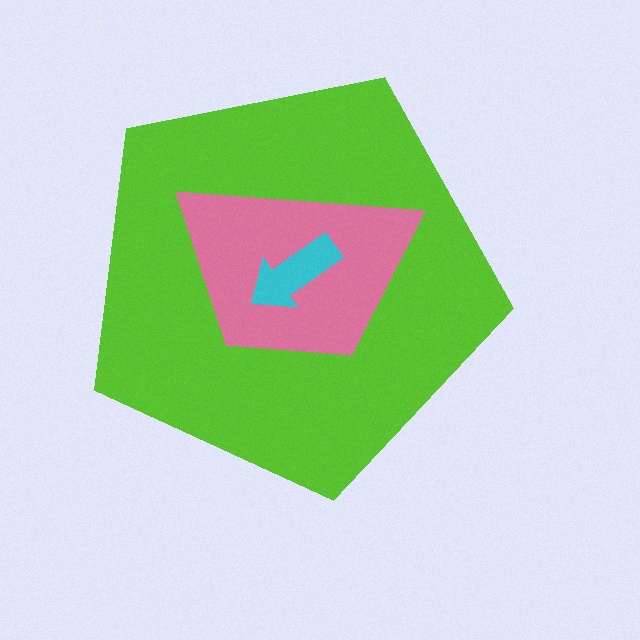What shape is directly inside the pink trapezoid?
The cyan arrow.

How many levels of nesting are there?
3.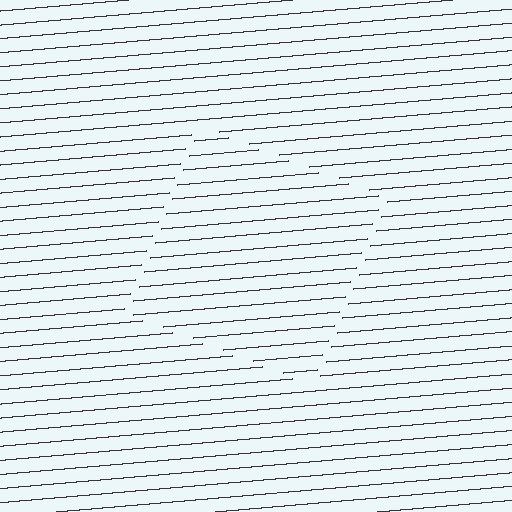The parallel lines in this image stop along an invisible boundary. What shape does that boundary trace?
An illusory square. The interior of the shape contains the same grating, shifted by half a period — the contour is defined by the phase discontinuity where line-ends from the inner and outer gratings abut.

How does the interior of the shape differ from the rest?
The interior of the shape contains the same grating, shifted by half a period — the contour is defined by the phase discontinuity where line-ends from the inner and outer gratings abut.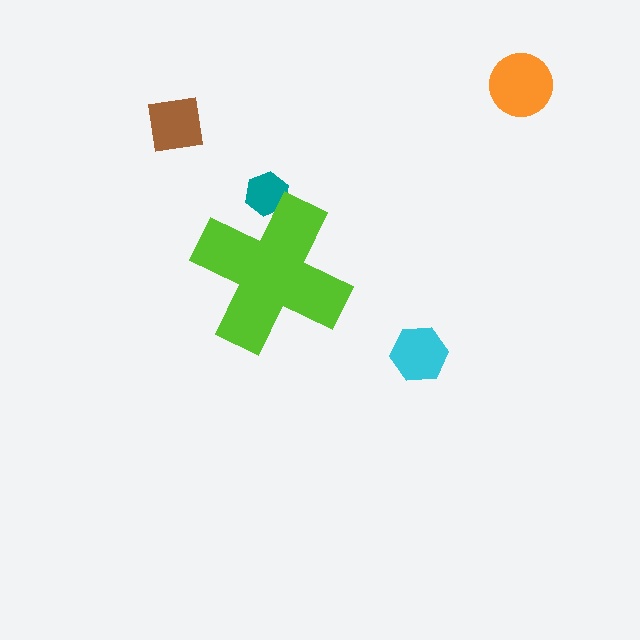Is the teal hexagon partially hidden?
Yes, the teal hexagon is partially hidden behind the lime cross.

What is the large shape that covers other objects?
A lime cross.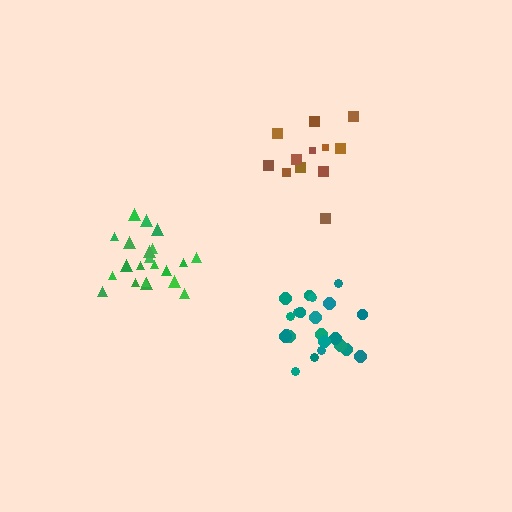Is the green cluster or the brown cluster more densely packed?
Green.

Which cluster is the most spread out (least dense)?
Brown.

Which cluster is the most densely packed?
Teal.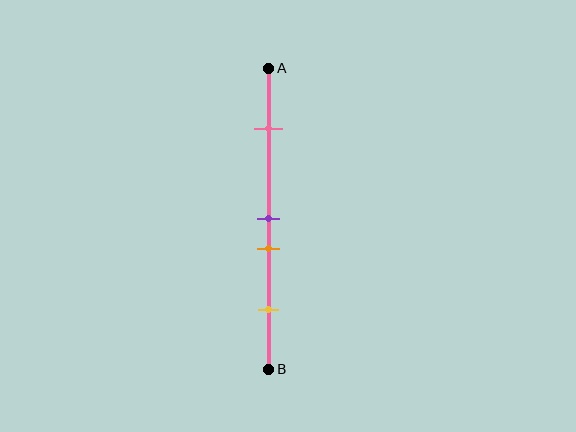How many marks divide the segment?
There are 4 marks dividing the segment.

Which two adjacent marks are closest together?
The purple and orange marks are the closest adjacent pair.